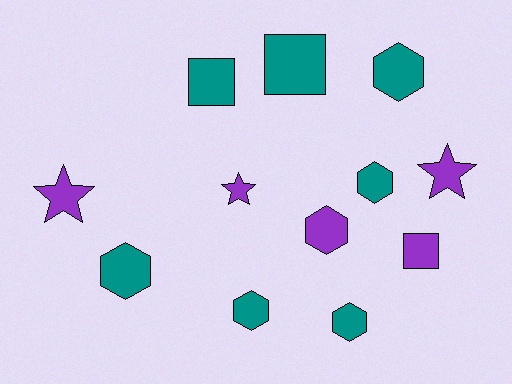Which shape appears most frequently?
Hexagon, with 6 objects.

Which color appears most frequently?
Teal, with 7 objects.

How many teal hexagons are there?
There are 5 teal hexagons.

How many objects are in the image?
There are 12 objects.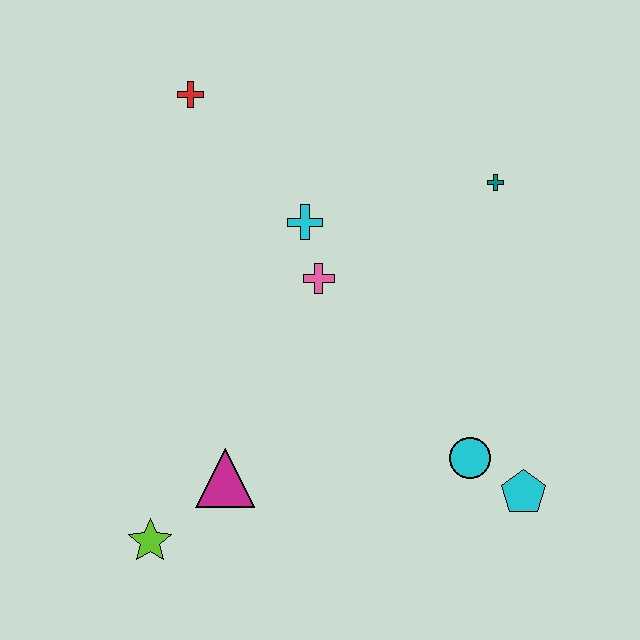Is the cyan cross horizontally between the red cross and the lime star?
No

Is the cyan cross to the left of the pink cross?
Yes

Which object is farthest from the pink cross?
The lime star is farthest from the pink cross.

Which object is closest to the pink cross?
The cyan cross is closest to the pink cross.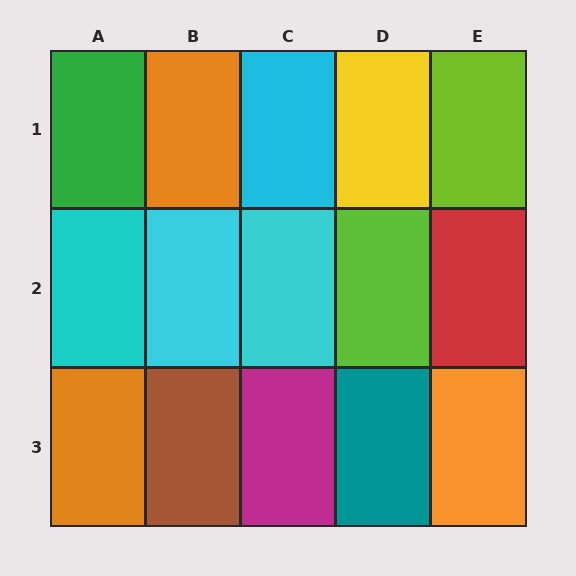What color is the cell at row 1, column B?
Orange.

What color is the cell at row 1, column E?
Lime.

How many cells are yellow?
1 cell is yellow.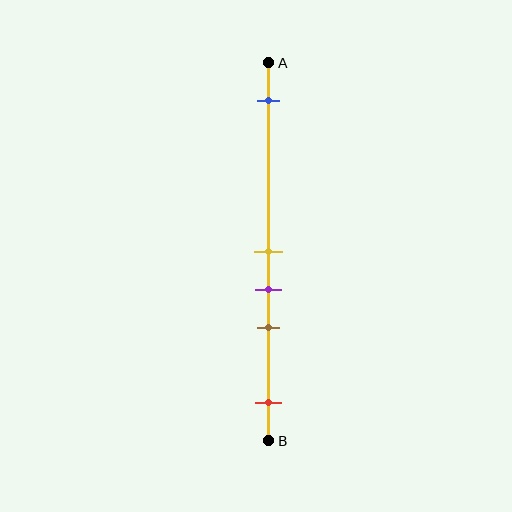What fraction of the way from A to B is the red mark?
The red mark is approximately 90% (0.9) of the way from A to B.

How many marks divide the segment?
There are 5 marks dividing the segment.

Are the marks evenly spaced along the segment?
No, the marks are not evenly spaced.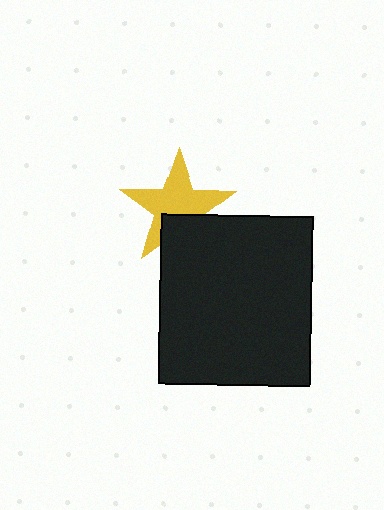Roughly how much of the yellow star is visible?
Most of it is visible (roughly 70%).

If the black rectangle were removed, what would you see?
You would see the complete yellow star.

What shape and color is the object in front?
The object in front is a black rectangle.